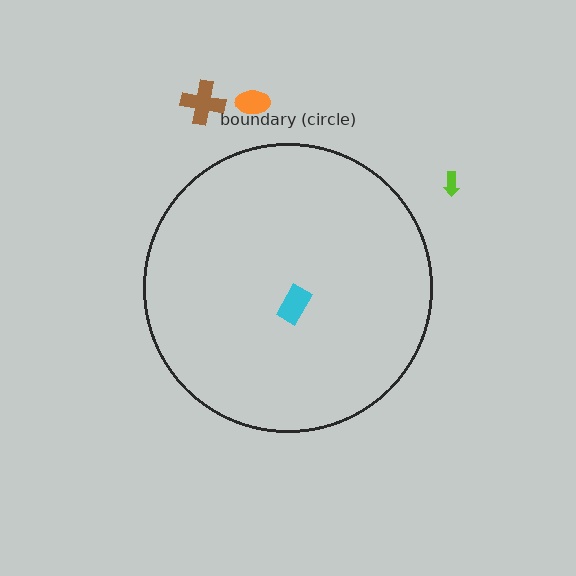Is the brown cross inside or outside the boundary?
Outside.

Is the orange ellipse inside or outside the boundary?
Outside.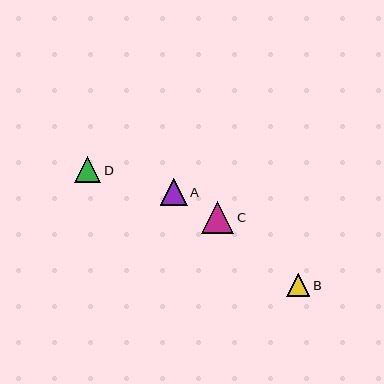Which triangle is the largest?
Triangle C is the largest with a size of approximately 32 pixels.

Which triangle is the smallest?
Triangle B is the smallest with a size of approximately 23 pixels.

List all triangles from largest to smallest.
From largest to smallest: C, A, D, B.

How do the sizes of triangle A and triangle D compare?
Triangle A and triangle D are approximately the same size.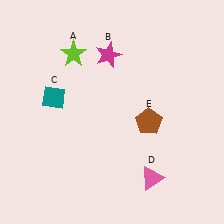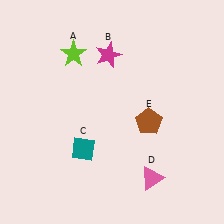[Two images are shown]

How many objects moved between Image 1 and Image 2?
1 object moved between the two images.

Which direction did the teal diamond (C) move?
The teal diamond (C) moved down.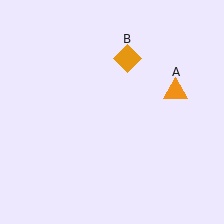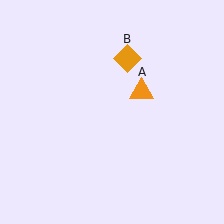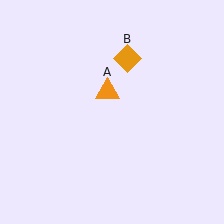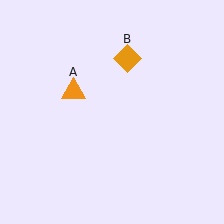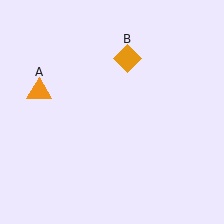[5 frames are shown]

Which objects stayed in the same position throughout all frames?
Orange diamond (object B) remained stationary.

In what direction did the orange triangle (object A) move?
The orange triangle (object A) moved left.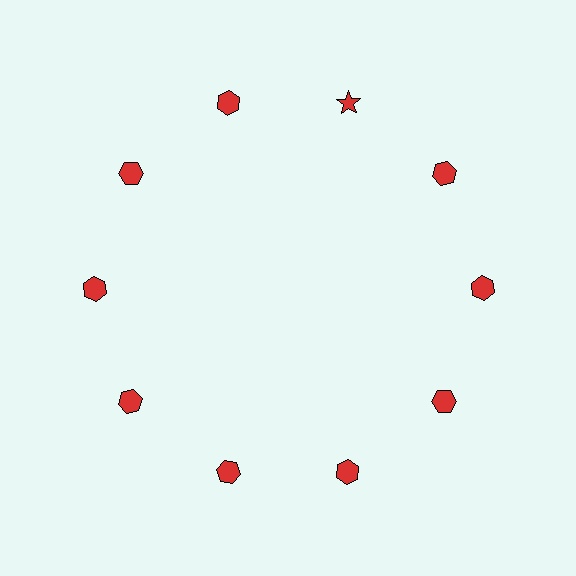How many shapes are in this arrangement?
There are 10 shapes arranged in a ring pattern.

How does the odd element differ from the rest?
It has a different shape: star instead of hexagon.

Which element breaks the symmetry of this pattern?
The red star at roughly the 1 o'clock position breaks the symmetry. All other shapes are red hexagons.